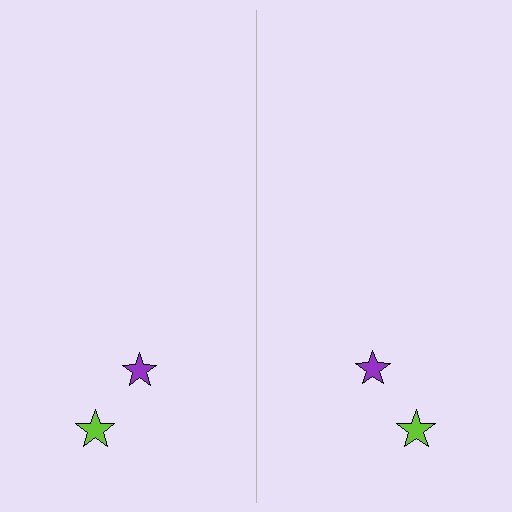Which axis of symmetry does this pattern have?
The pattern has a vertical axis of symmetry running through the center of the image.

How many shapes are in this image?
There are 4 shapes in this image.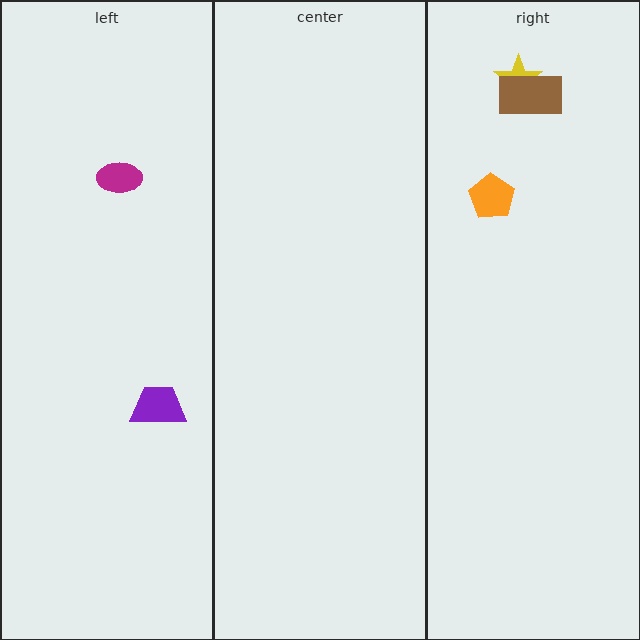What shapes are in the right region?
The yellow star, the orange pentagon, the brown rectangle.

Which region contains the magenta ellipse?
The left region.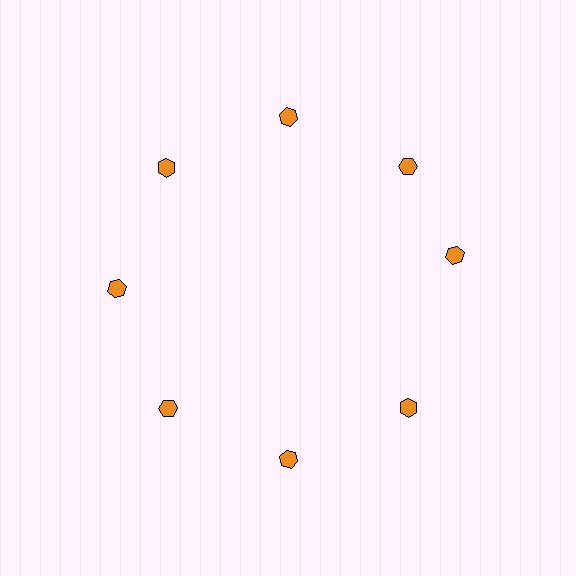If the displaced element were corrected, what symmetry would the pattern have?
It would have 8-fold rotational symmetry — the pattern would map onto itself every 45 degrees.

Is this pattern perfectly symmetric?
No. The 8 orange hexagons are arranged in a ring, but one element near the 3 o'clock position is rotated out of alignment along the ring, breaking the 8-fold rotational symmetry.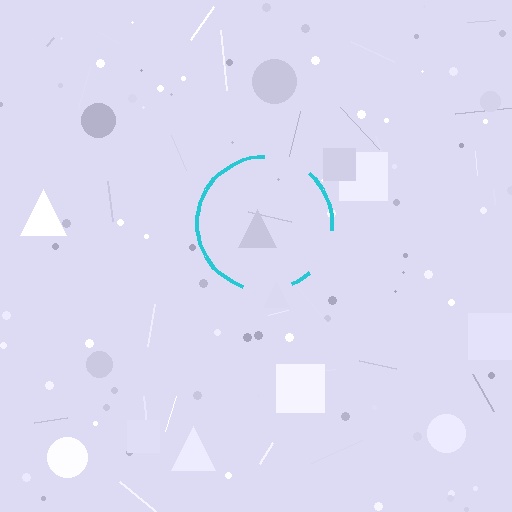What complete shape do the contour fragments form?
The contour fragments form a circle.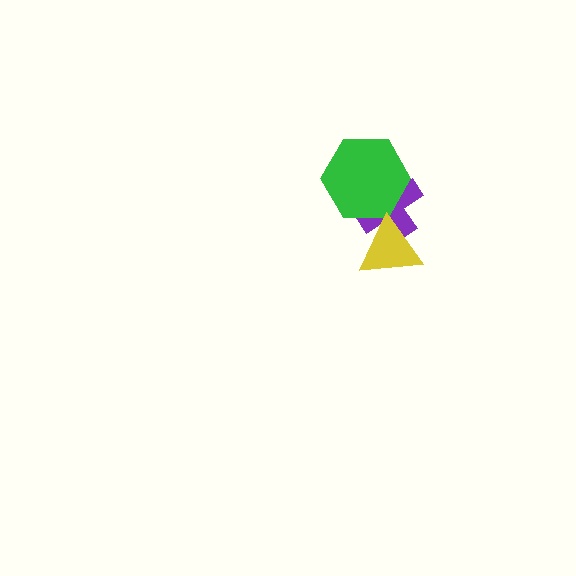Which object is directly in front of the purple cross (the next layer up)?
The green hexagon is directly in front of the purple cross.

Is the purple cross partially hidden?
Yes, it is partially covered by another shape.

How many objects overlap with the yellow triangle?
1 object overlaps with the yellow triangle.